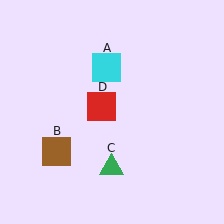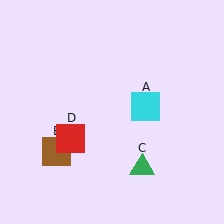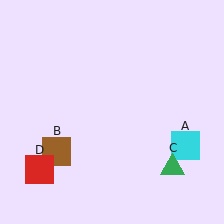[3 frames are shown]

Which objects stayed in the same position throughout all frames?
Brown square (object B) remained stationary.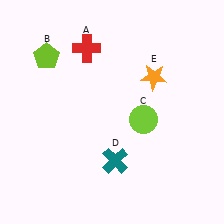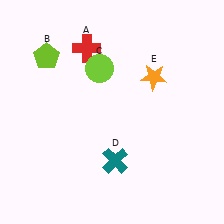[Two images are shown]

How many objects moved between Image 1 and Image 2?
1 object moved between the two images.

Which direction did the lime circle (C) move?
The lime circle (C) moved up.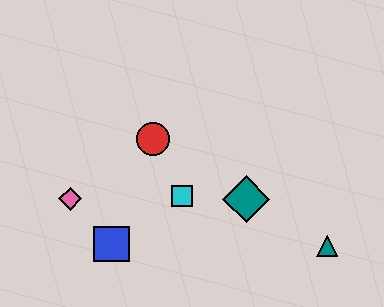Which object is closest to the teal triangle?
The teal diamond is closest to the teal triangle.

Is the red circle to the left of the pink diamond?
No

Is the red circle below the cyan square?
No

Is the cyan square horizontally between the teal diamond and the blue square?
Yes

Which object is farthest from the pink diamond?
The teal triangle is farthest from the pink diamond.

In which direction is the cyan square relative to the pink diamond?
The cyan square is to the right of the pink diamond.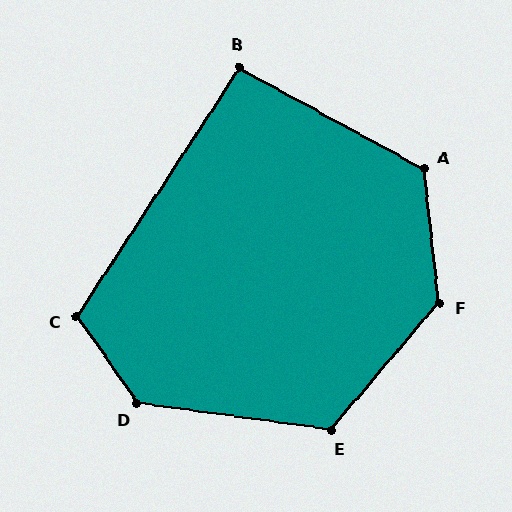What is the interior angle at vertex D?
Approximately 132 degrees (obtuse).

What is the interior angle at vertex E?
Approximately 123 degrees (obtuse).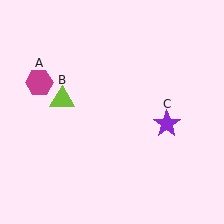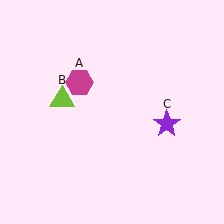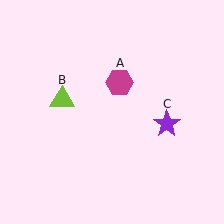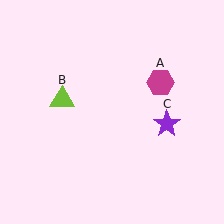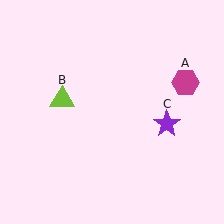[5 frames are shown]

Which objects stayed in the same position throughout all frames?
Lime triangle (object B) and purple star (object C) remained stationary.